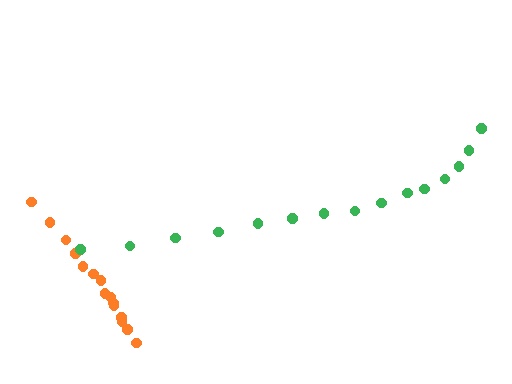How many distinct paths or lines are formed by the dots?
There are 2 distinct paths.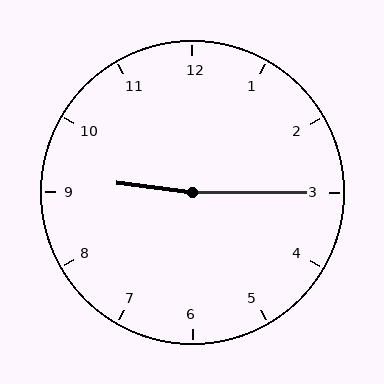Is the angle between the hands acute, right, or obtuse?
It is obtuse.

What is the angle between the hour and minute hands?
Approximately 172 degrees.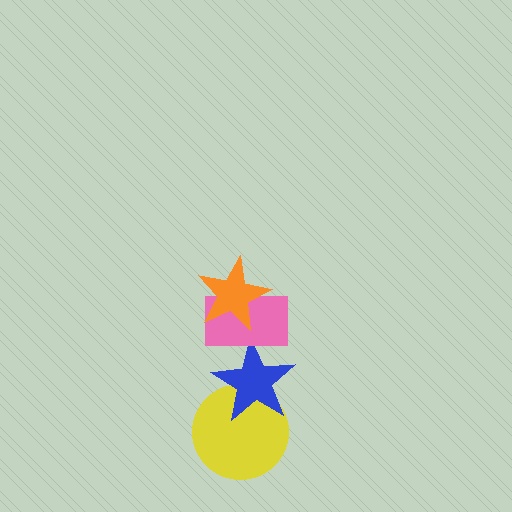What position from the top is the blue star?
The blue star is 3rd from the top.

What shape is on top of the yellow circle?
The blue star is on top of the yellow circle.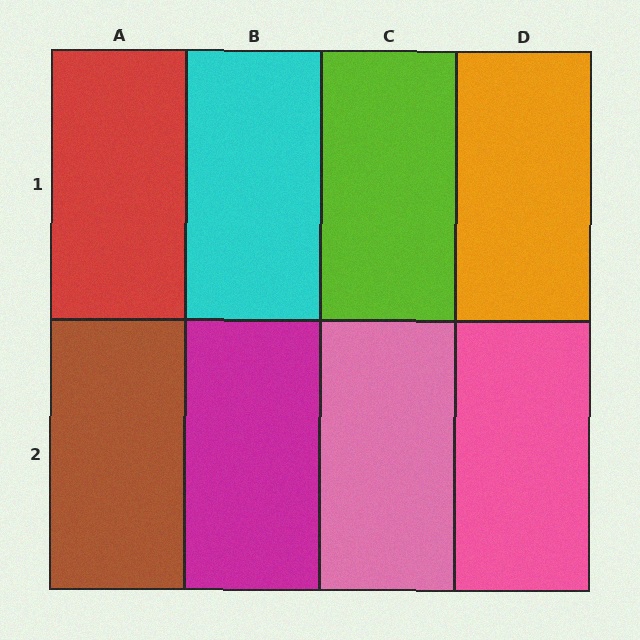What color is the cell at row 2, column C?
Pink.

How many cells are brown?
1 cell is brown.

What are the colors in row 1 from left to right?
Red, cyan, lime, orange.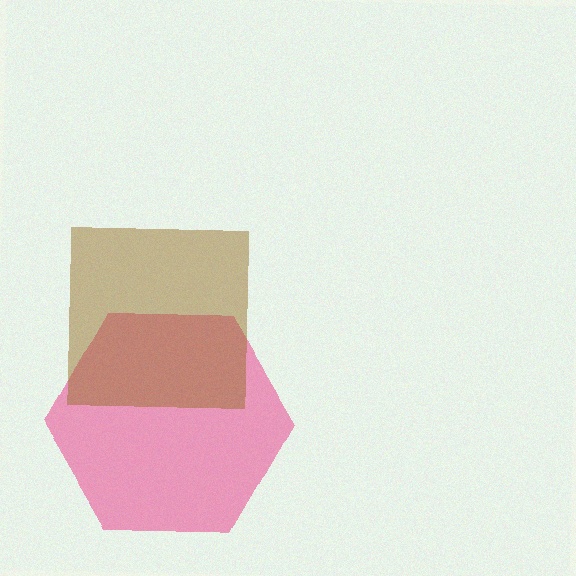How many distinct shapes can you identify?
There are 2 distinct shapes: a pink hexagon, a brown square.